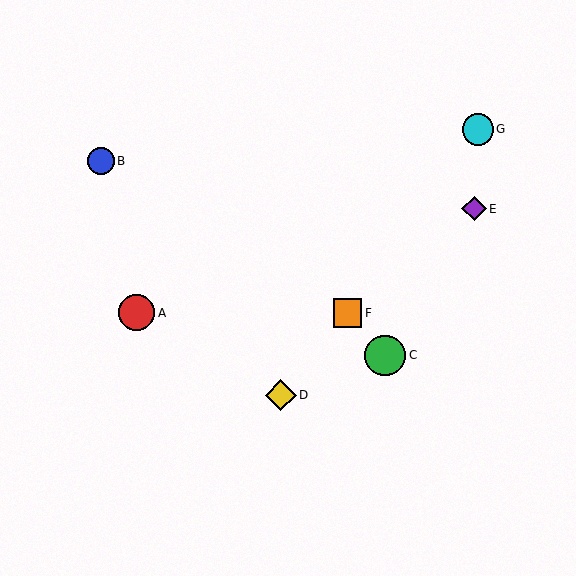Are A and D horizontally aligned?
No, A is at y≈313 and D is at y≈395.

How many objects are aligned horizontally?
2 objects (A, F) are aligned horizontally.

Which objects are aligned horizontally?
Objects A, F are aligned horizontally.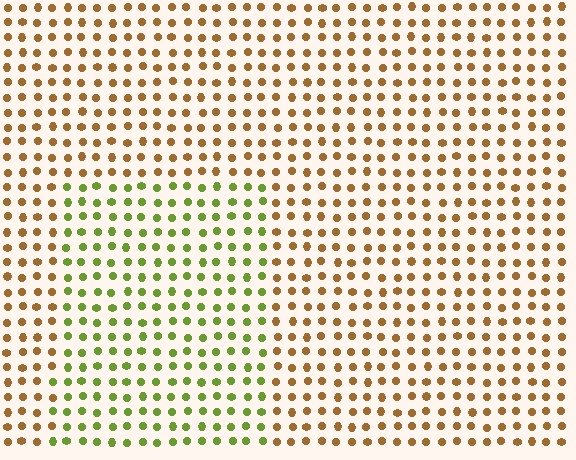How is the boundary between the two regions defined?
The boundary is defined purely by a slight shift in hue (about 57 degrees). Spacing, size, and orientation are identical on both sides.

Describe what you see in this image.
The image is filled with small brown elements in a uniform arrangement. A rectangle-shaped region is visible where the elements are tinted to a slightly different hue, forming a subtle color boundary.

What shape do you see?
I see a rectangle.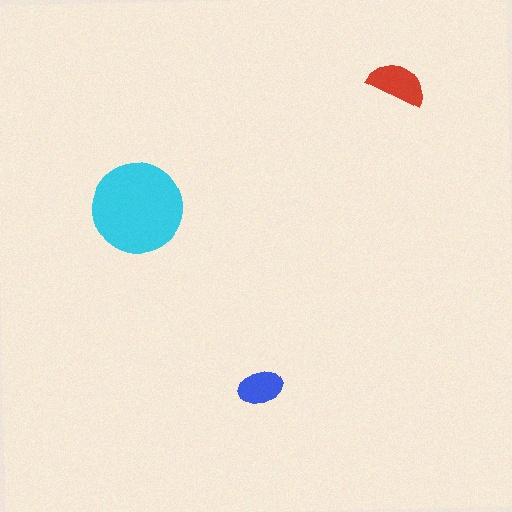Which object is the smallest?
The blue ellipse.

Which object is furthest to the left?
The cyan circle is leftmost.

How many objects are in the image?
There are 3 objects in the image.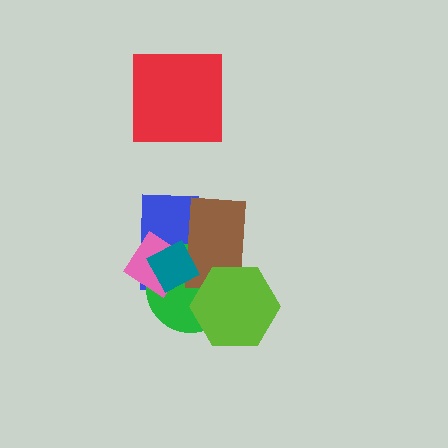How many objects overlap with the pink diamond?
4 objects overlap with the pink diamond.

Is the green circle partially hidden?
Yes, it is partially covered by another shape.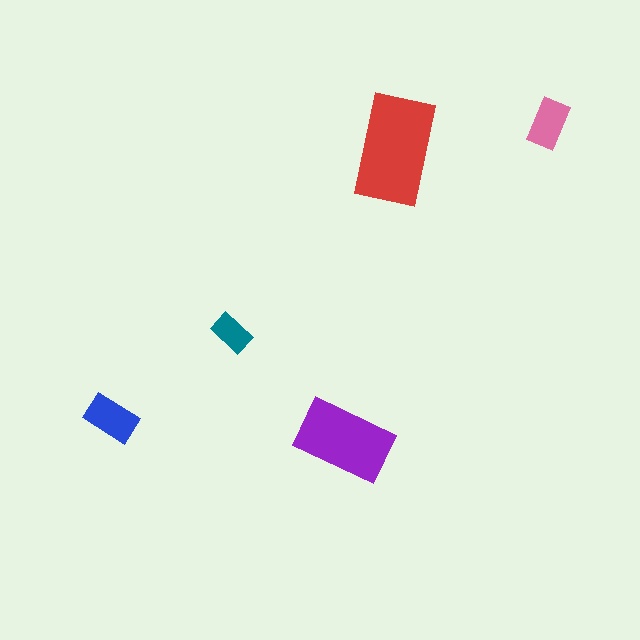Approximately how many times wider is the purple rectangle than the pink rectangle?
About 2 times wider.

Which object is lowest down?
The purple rectangle is bottommost.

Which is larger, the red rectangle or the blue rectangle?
The red one.